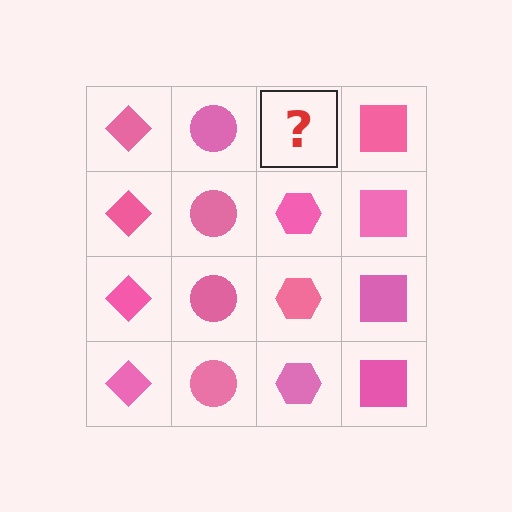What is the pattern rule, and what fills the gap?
The rule is that each column has a consistent shape. The gap should be filled with a pink hexagon.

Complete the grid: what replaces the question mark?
The question mark should be replaced with a pink hexagon.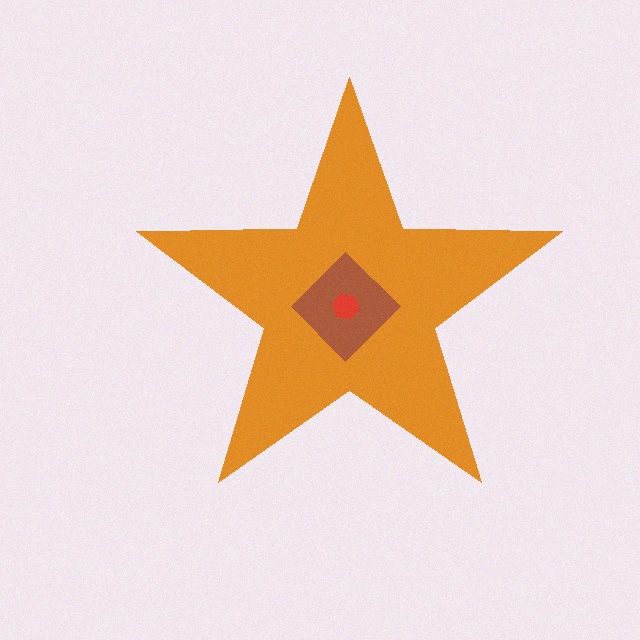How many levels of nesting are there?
3.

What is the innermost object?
The red hexagon.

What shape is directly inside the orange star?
The brown diamond.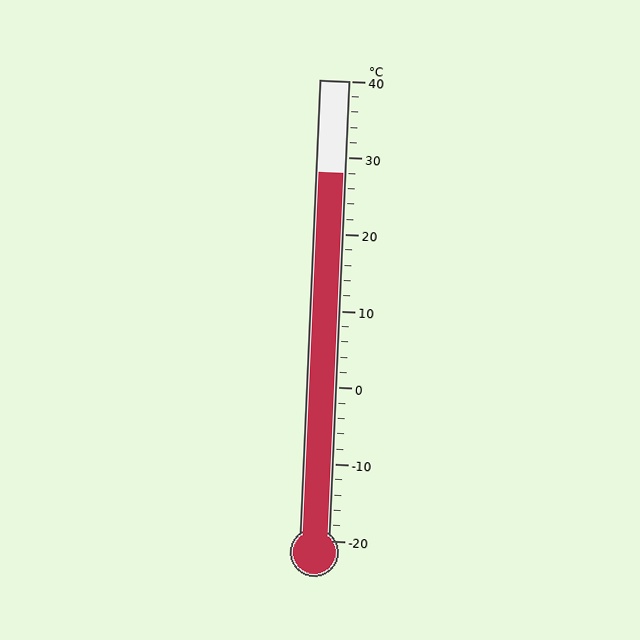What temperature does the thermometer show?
The thermometer shows approximately 28°C.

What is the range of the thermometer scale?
The thermometer scale ranges from -20°C to 40°C.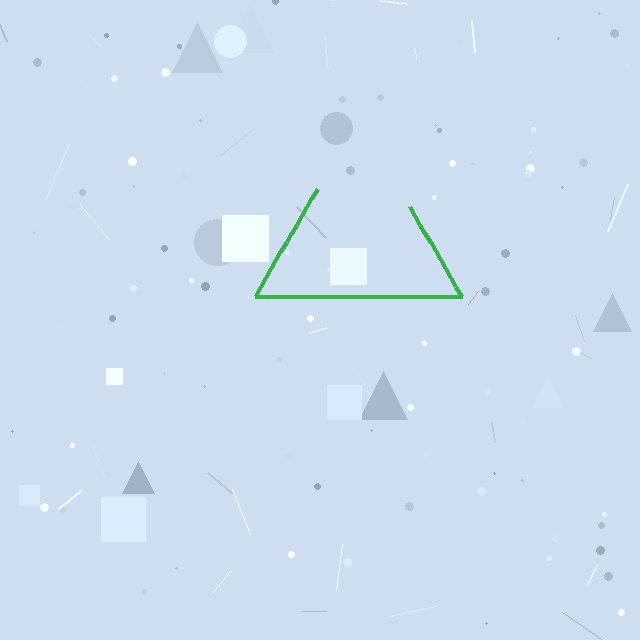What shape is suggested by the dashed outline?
The dashed outline suggests a triangle.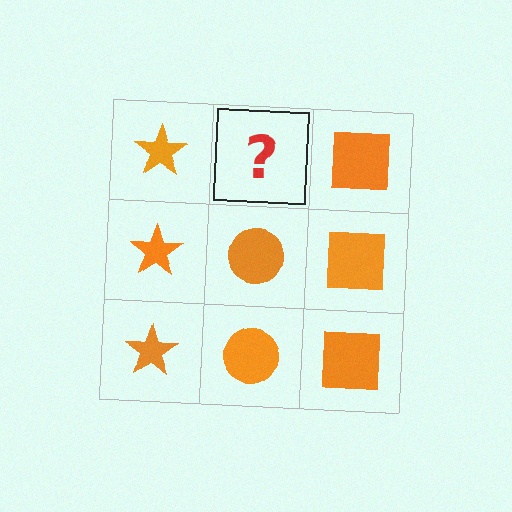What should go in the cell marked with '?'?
The missing cell should contain an orange circle.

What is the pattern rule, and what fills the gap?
The rule is that each column has a consistent shape. The gap should be filled with an orange circle.